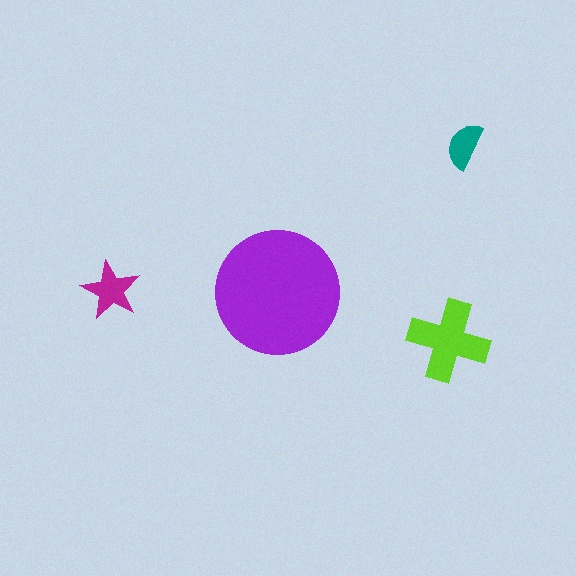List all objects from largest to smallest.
The purple circle, the lime cross, the magenta star, the teal semicircle.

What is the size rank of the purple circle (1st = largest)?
1st.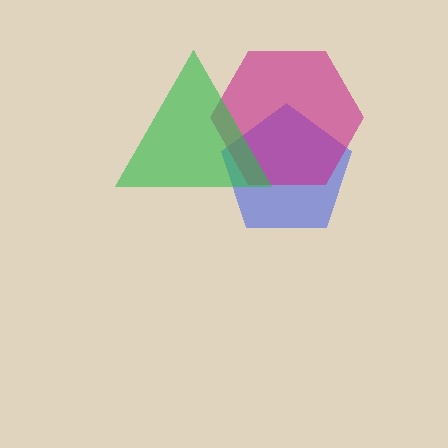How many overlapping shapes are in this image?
There are 3 overlapping shapes in the image.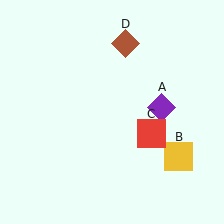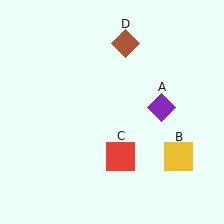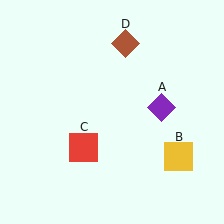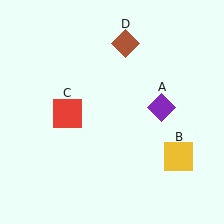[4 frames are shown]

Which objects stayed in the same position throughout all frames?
Purple diamond (object A) and yellow square (object B) and brown diamond (object D) remained stationary.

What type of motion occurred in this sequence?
The red square (object C) rotated clockwise around the center of the scene.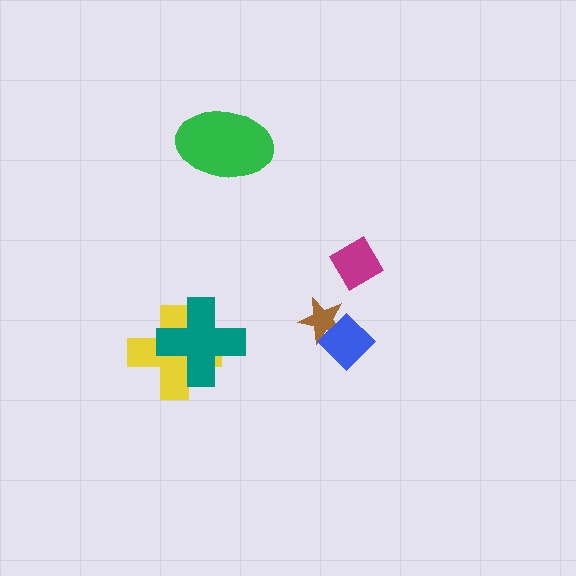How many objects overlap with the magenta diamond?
0 objects overlap with the magenta diamond.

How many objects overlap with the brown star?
1 object overlaps with the brown star.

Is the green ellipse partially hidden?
No, no other shape covers it.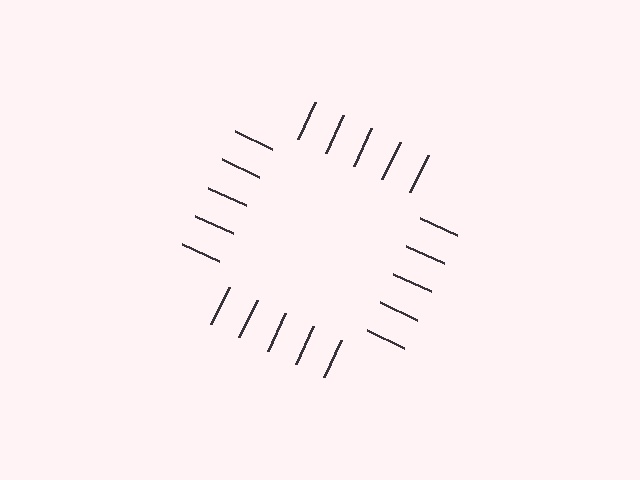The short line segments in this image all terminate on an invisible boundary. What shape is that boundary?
An illusory square — the line segments terminate on its edges but no continuous stroke is drawn.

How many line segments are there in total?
20 — 5 along each of the 4 edges.